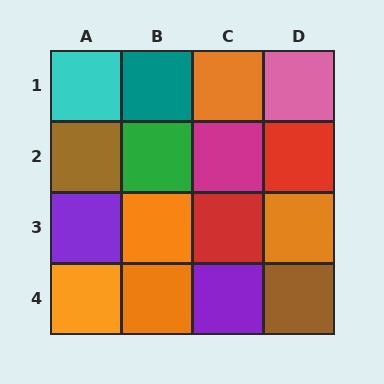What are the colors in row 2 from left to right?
Brown, green, magenta, red.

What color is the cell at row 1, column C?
Orange.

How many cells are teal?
1 cell is teal.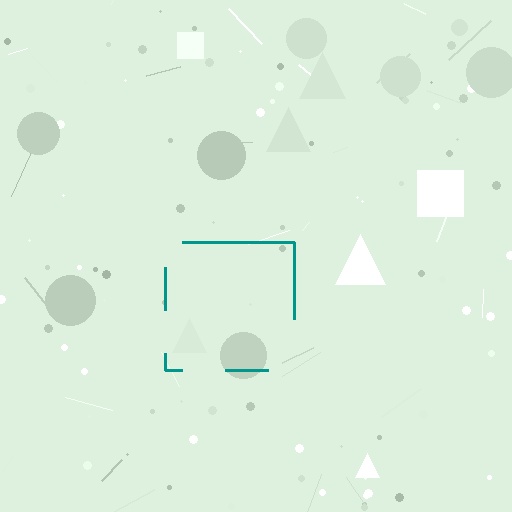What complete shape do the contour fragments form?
The contour fragments form a square.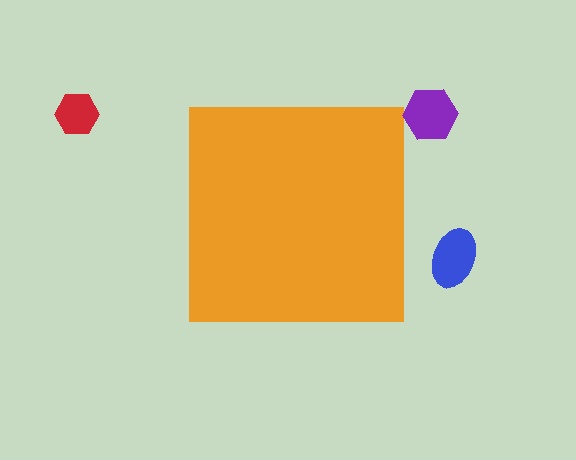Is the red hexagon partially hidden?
No, the red hexagon is fully visible.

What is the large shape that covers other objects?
An orange square.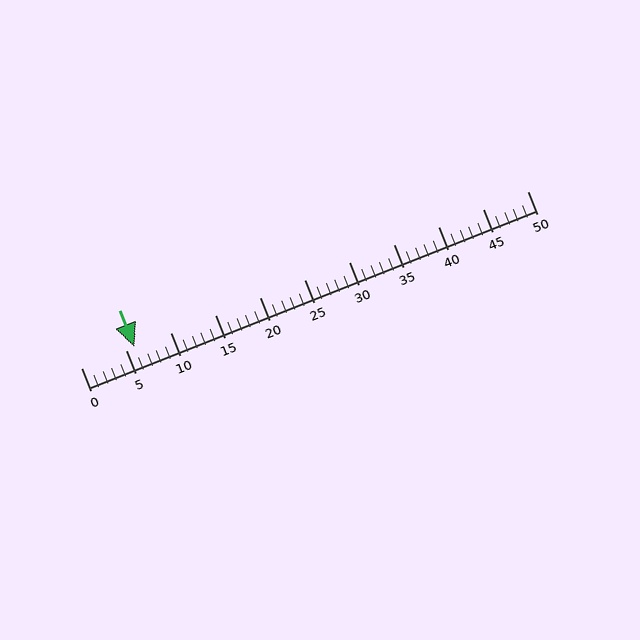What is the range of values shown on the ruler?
The ruler shows values from 0 to 50.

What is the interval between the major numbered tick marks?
The major tick marks are spaced 5 units apart.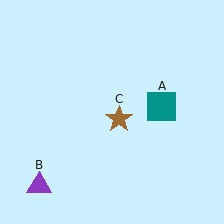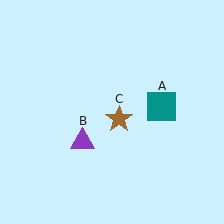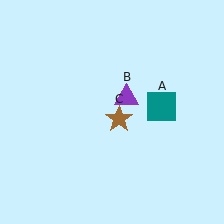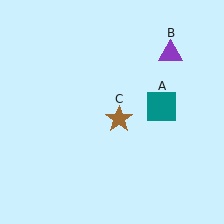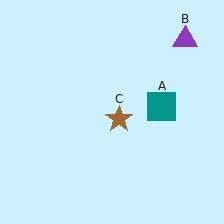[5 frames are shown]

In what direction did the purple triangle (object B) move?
The purple triangle (object B) moved up and to the right.